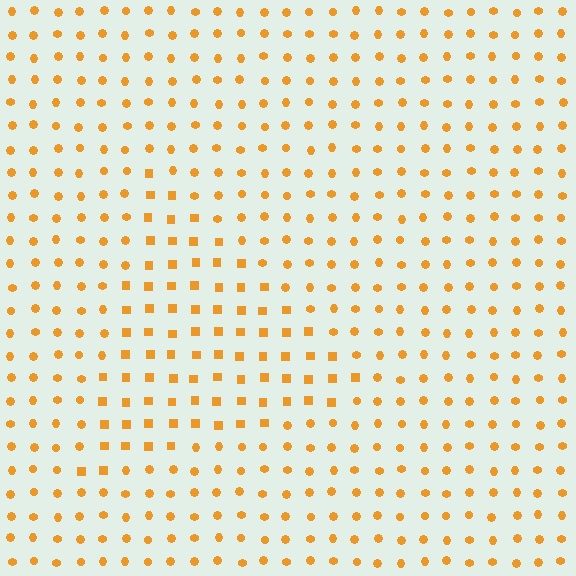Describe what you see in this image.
The image is filled with small orange elements arranged in a uniform grid. A triangle-shaped region contains squares, while the surrounding area contains circles. The boundary is defined purely by the change in element shape.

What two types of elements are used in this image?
The image uses squares inside the triangle region and circles outside it.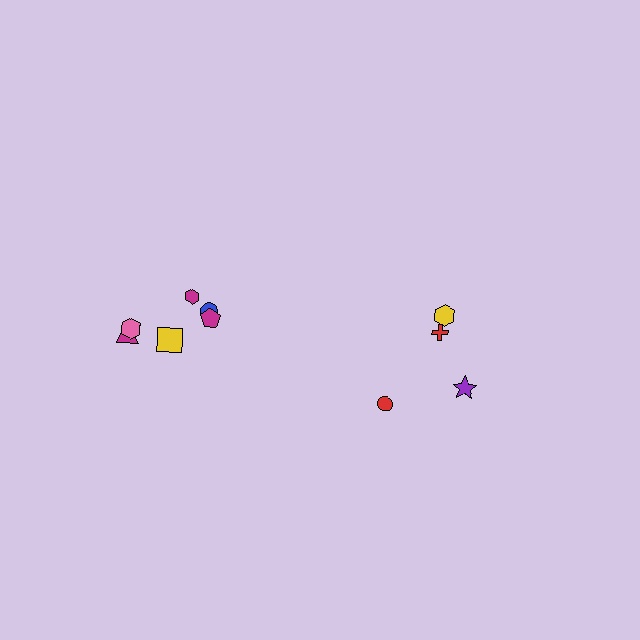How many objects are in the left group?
There are 6 objects.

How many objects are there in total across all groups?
There are 10 objects.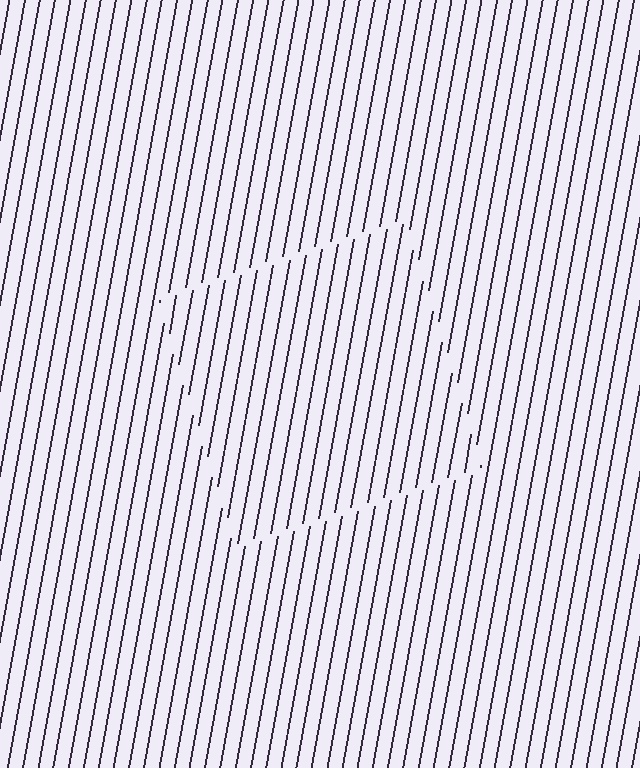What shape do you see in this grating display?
An illusory square. The interior of the shape contains the same grating, shifted by half a period — the contour is defined by the phase discontinuity where line-ends from the inner and outer gratings abut.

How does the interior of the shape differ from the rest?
The interior of the shape contains the same grating, shifted by half a period — the contour is defined by the phase discontinuity where line-ends from the inner and outer gratings abut.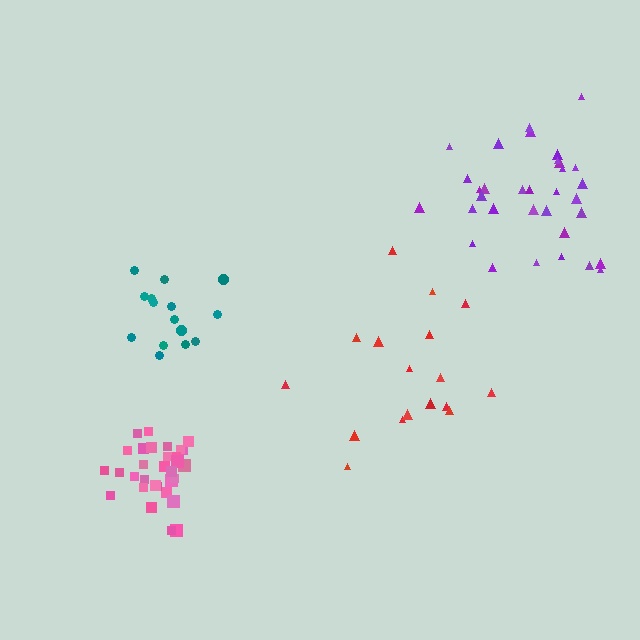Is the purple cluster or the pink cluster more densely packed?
Pink.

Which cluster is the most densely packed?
Pink.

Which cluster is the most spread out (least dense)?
Red.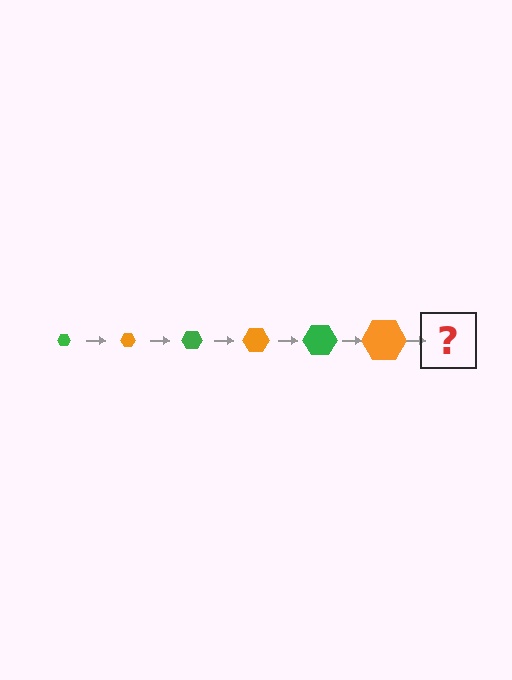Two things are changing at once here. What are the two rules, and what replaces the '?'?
The two rules are that the hexagon grows larger each step and the color cycles through green and orange. The '?' should be a green hexagon, larger than the previous one.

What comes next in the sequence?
The next element should be a green hexagon, larger than the previous one.